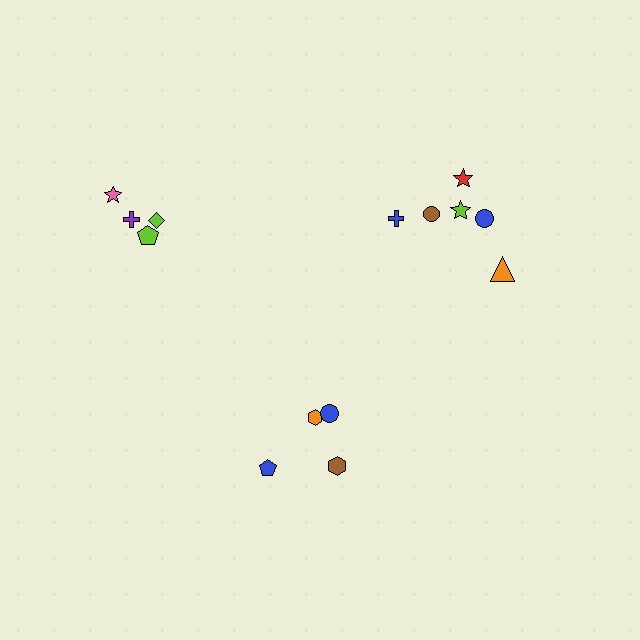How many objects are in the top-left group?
There are 4 objects.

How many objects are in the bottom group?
There are 4 objects.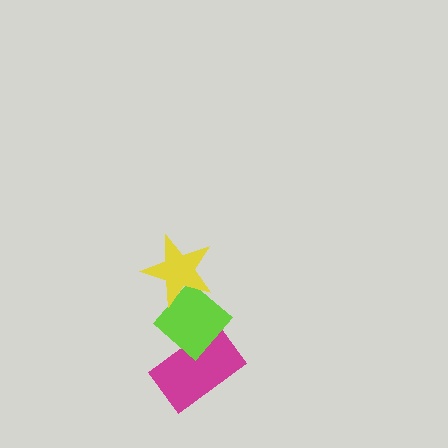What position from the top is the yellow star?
The yellow star is 1st from the top.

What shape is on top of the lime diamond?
The yellow star is on top of the lime diamond.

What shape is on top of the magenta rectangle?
The lime diamond is on top of the magenta rectangle.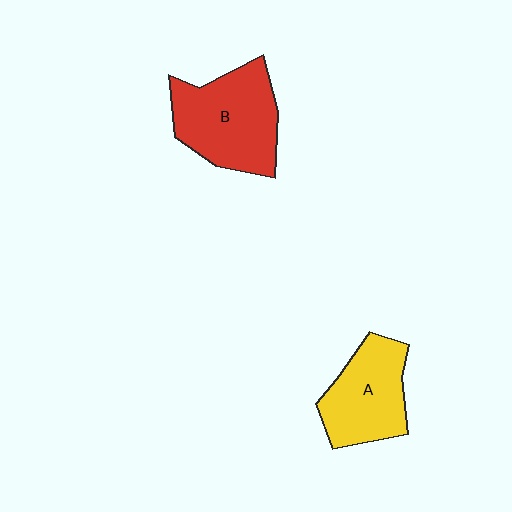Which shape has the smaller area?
Shape A (yellow).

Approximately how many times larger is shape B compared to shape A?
Approximately 1.2 times.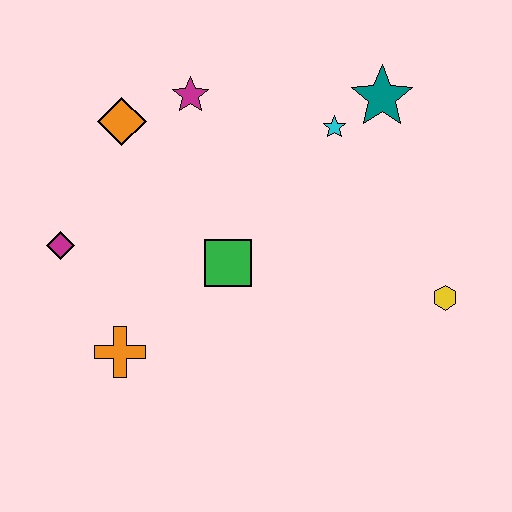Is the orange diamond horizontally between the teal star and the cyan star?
No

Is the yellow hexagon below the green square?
Yes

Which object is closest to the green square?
The orange cross is closest to the green square.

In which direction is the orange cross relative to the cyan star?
The orange cross is below the cyan star.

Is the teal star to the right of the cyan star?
Yes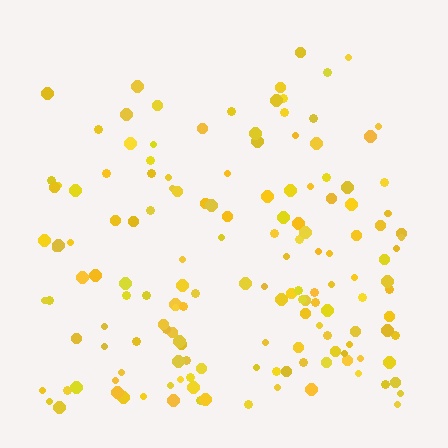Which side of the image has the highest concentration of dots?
The bottom.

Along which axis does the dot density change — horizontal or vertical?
Vertical.